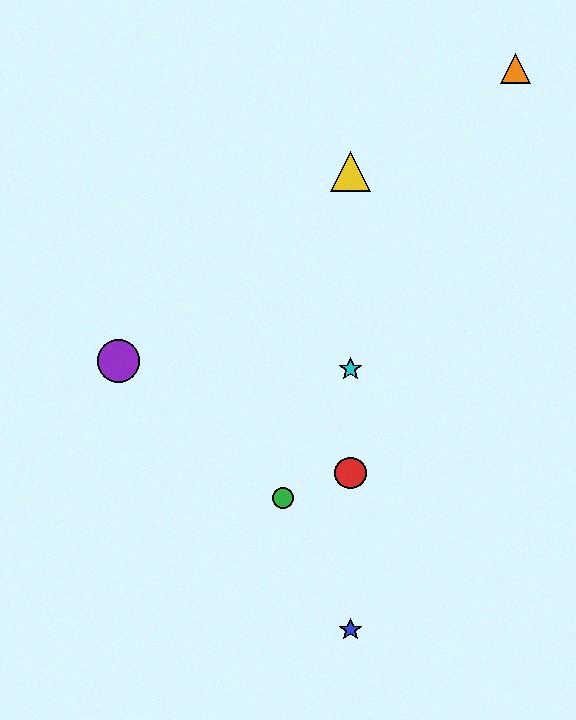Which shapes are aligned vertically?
The red circle, the blue star, the yellow triangle, the cyan star are aligned vertically.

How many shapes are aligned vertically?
4 shapes (the red circle, the blue star, the yellow triangle, the cyan star) are aligned vertically.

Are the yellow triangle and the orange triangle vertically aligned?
No, the yellow triangle is at x≈351 and the orange triangle is at x≈515.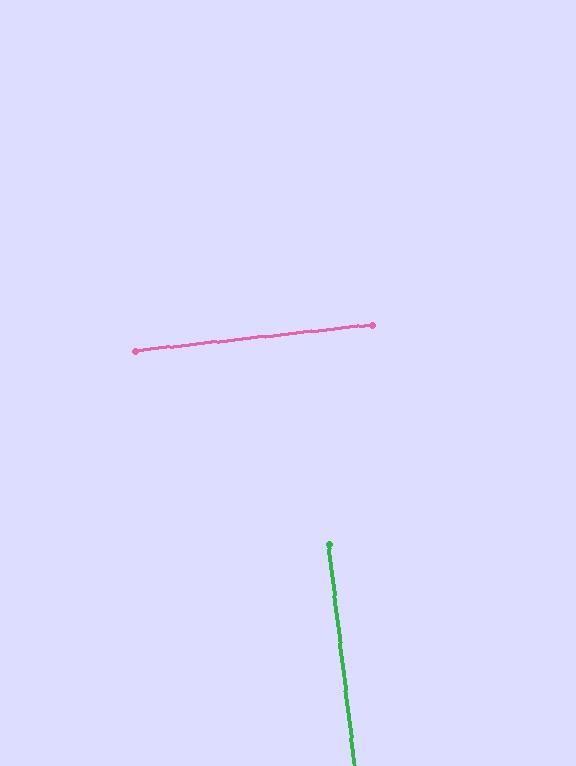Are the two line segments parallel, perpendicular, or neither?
Perpendicular — they meet at approximately 89°.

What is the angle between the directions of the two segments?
Approximately 89 degrees.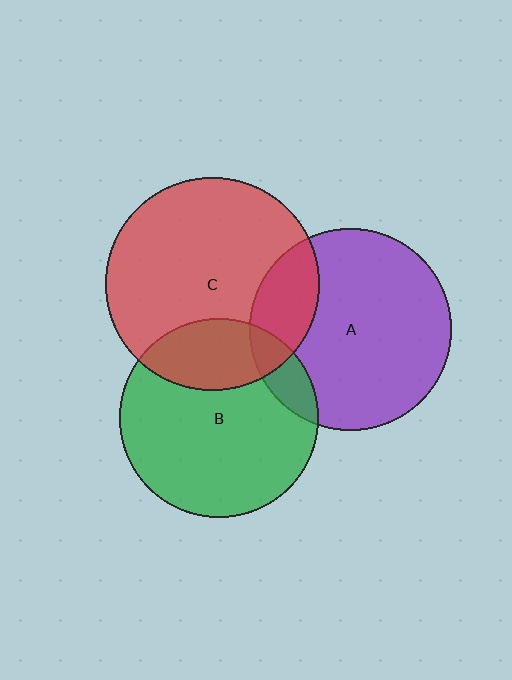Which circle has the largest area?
Circle C (red).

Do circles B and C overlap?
Yes.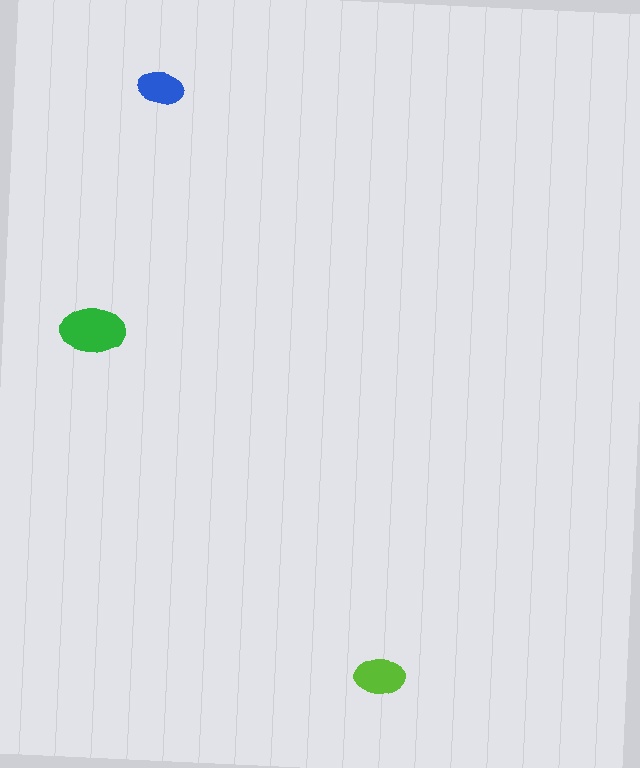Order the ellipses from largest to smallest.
the green one, the lime one, the blue one.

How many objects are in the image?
There are 3 objects in the image.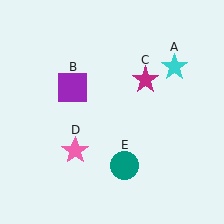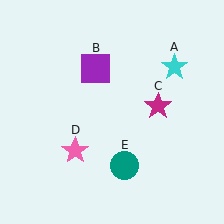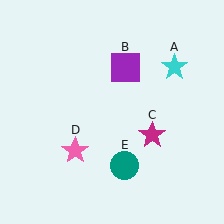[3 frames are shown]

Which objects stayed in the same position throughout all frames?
Cyan star (object A) and pink star (object D) and teal circle (object E) remained stationary.